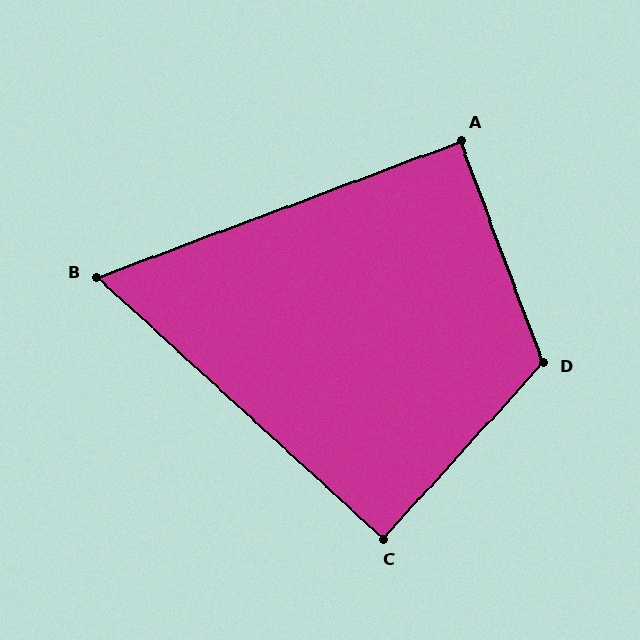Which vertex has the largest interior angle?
D, at approximately 117 degrees.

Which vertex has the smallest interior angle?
B, at approximately 63 degrees.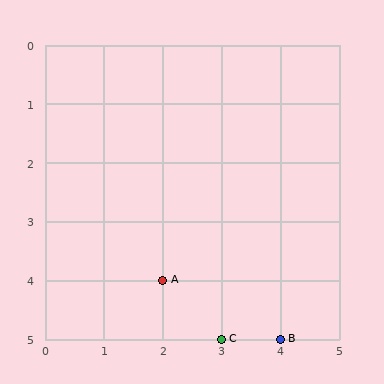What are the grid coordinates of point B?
Point B is at grid coordinates (4, 5).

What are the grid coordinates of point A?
Point A is at grid coordinates (2, 4).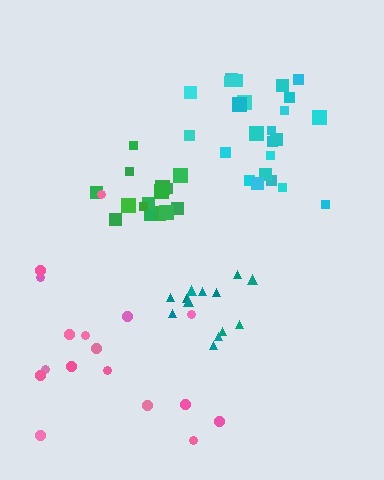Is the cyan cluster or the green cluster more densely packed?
Green.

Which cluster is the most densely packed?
Green.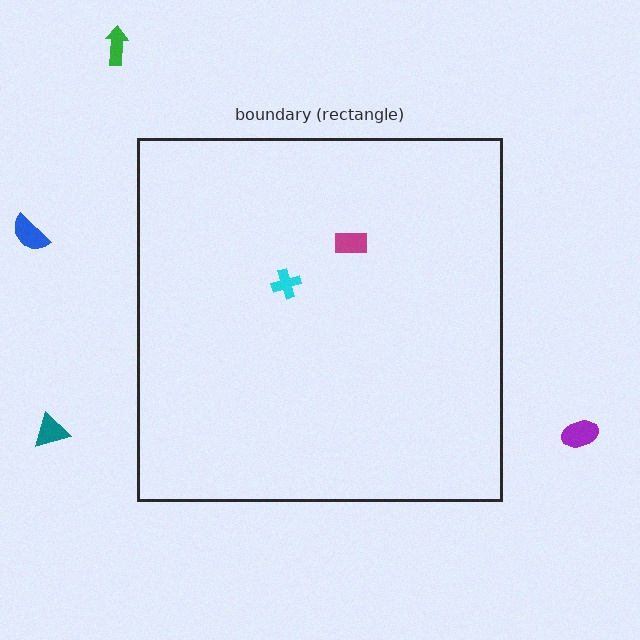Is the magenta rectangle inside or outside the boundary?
Inside.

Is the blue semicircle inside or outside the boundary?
Outside.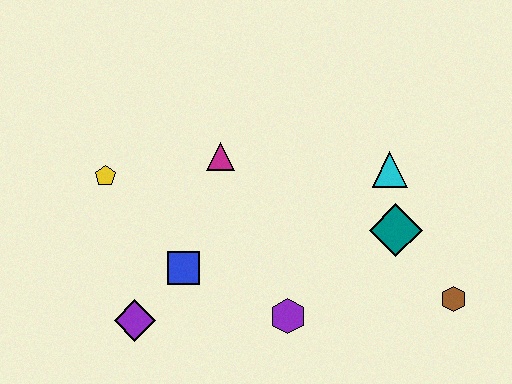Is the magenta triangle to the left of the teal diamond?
Yes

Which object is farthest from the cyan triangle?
The purple diamond is farthest from the cyan triangle.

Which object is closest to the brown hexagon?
The teal diamond is closest to the brown hexagon.